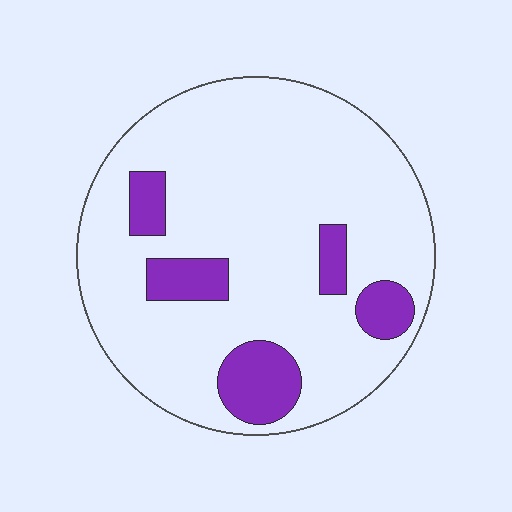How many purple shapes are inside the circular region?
5.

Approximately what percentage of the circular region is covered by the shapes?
Approximately 15%.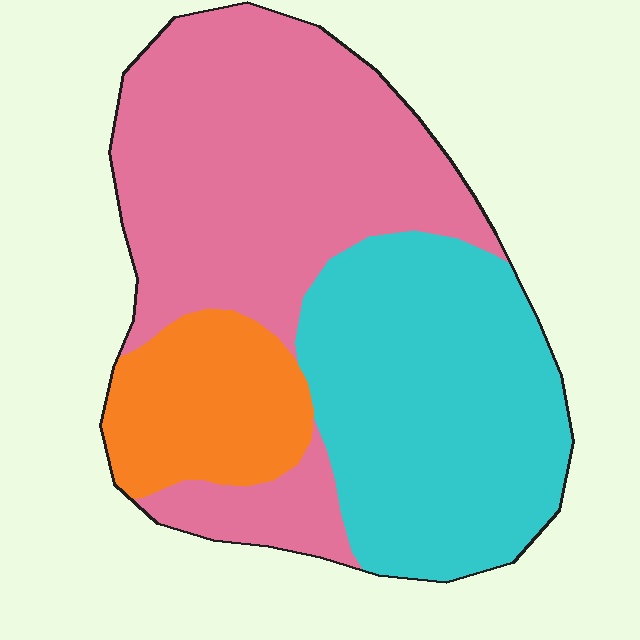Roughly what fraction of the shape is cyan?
Cyan covers roughly 35% of the shape.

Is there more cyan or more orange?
Cyan.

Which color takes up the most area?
Pink, at roughly 50%.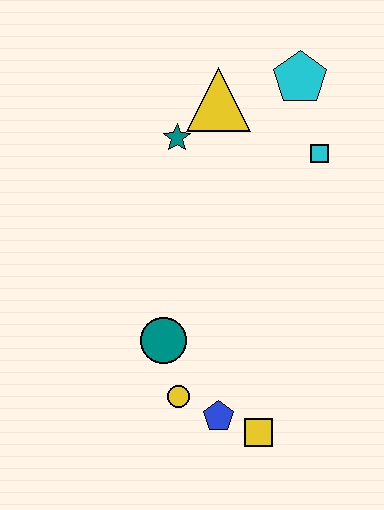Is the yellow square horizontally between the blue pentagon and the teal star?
No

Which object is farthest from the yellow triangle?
The yellow square is farthest from the yellow triangle.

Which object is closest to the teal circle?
The yellow circle is closest to the teal circle.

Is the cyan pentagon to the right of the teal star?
Yes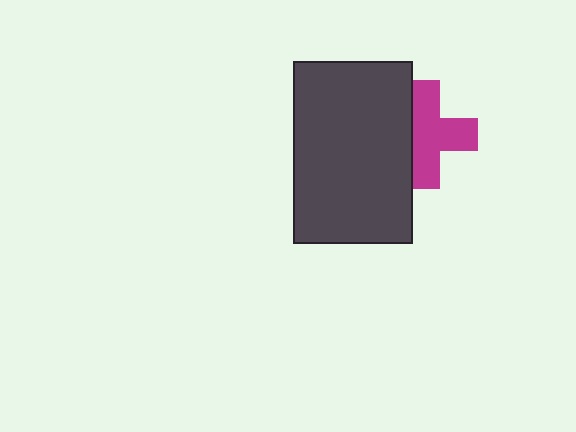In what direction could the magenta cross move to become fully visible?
The magenta cross could move right. That would shift it out from behind the dark gray rectangle entirely.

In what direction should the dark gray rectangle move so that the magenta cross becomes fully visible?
The dark gray rectangle should move left. That is the shortest direction to clear the overlap and leave the magenta cross fully visible.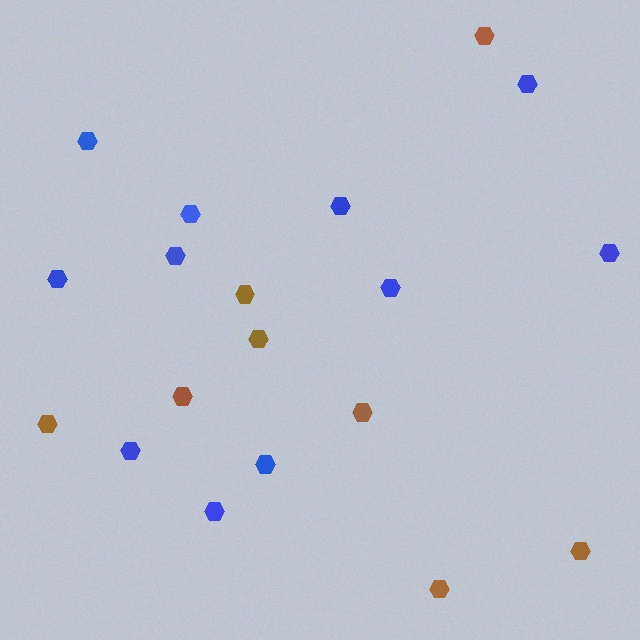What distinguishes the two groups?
There are 2 groups: one group of blue hexagons (11) and one group of brown hexagons (8).